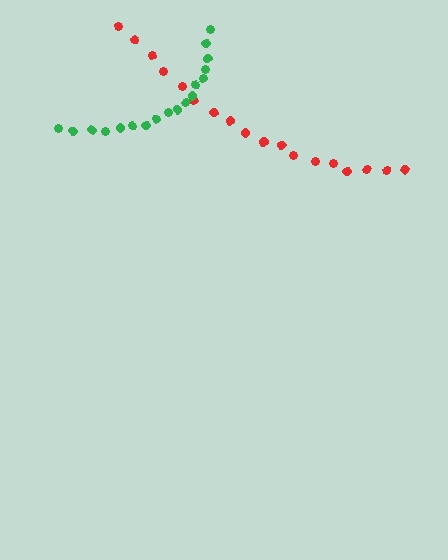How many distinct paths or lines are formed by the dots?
There are 2 distinct paths.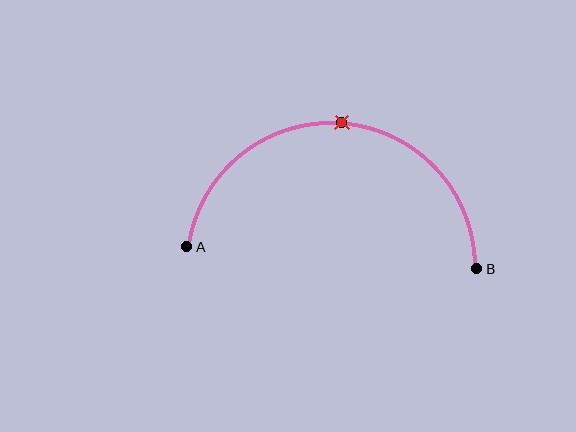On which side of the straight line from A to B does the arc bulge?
The arc bulges above the straight line connecting A and B.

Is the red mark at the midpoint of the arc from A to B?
Yes. The red mark lies on the arc at equal arc-length from both A and B — it is the arc midpoint.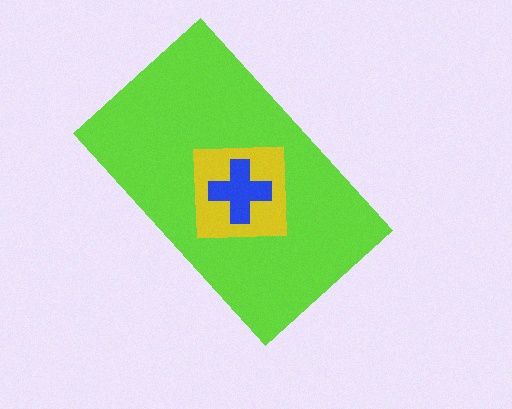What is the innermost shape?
The blue cross.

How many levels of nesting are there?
3.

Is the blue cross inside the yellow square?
Yes.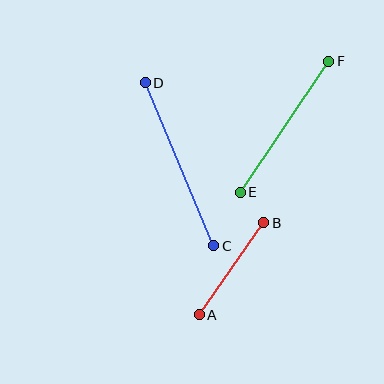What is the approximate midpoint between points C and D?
The midpoint is at approximately (179, 164) pixels.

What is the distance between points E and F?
The distance is approximately 158 pixels.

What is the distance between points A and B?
The distance is approximately 113 pixels.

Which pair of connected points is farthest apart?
Points C and D are farthest apart.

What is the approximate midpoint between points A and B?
The midpoint is at approximately (231, 269) pixels.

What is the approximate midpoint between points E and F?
The midpoint is at approximately (284, 127) pixels.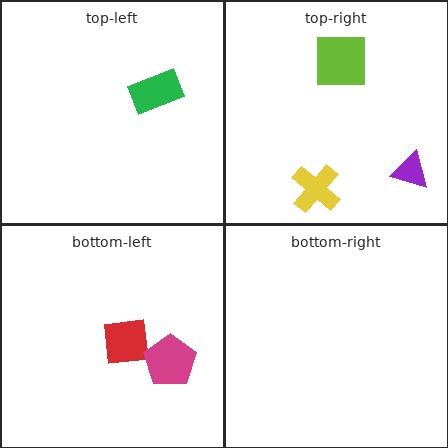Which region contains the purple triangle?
The top-right region.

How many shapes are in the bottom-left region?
2.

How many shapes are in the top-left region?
1.